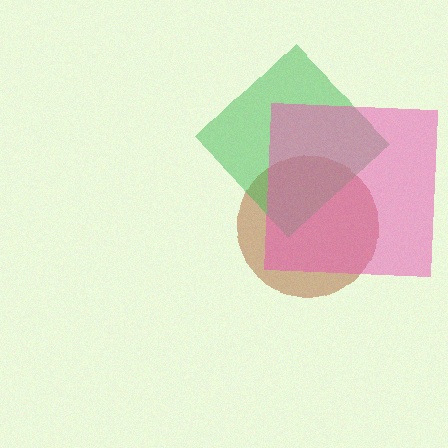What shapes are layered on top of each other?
The layered shapes are: a brown circle, a green diamond, a pink square.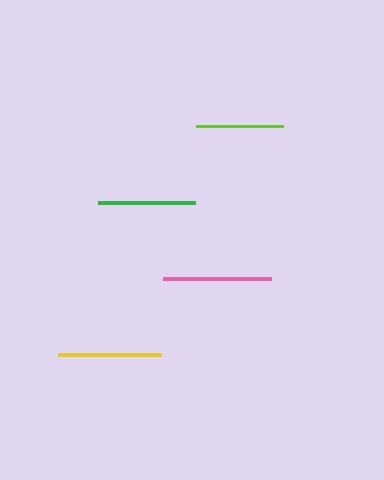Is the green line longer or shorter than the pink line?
The pink line is longer than the green line.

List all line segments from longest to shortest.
From longest to shortest: pink, yellow, green, lime.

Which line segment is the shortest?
The lime line is the shortest at approximately 87 pixels.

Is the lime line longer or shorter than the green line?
The green line is longer than the lime line.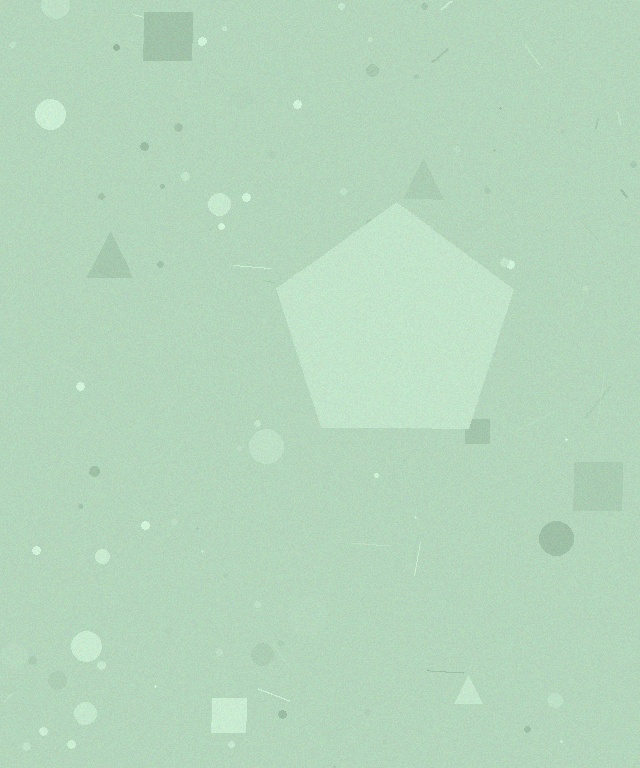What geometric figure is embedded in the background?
A pentagon is embedded in the background.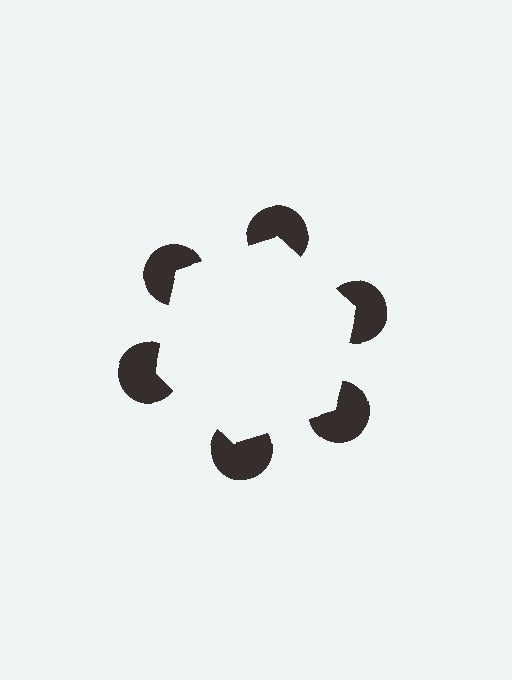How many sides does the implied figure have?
6 sides.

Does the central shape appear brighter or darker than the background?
It typically appears slightly brighter than the background, even though no actual brightness change is drawn.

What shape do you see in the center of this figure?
An illusory hexagon — its edges are inferred from the aligned wedge cuts in the pac-man discs, not physically drawn.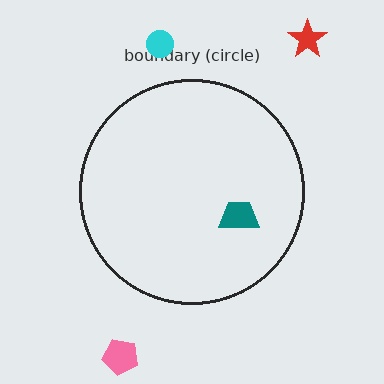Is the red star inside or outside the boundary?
Outside.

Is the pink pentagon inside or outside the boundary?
Outside.